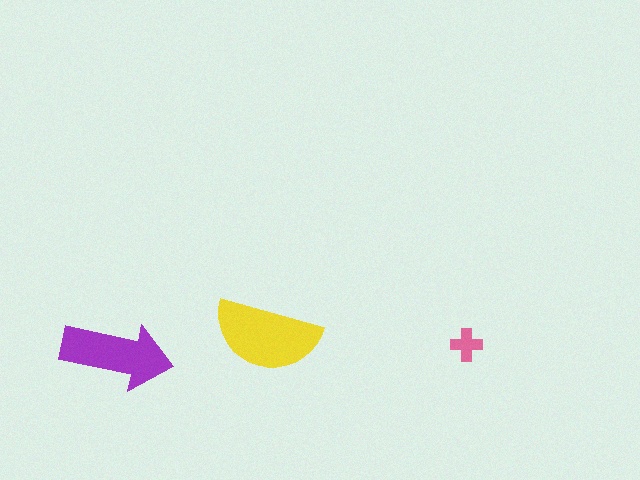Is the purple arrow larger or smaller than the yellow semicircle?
Smaller.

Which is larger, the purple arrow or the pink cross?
The purple arrow.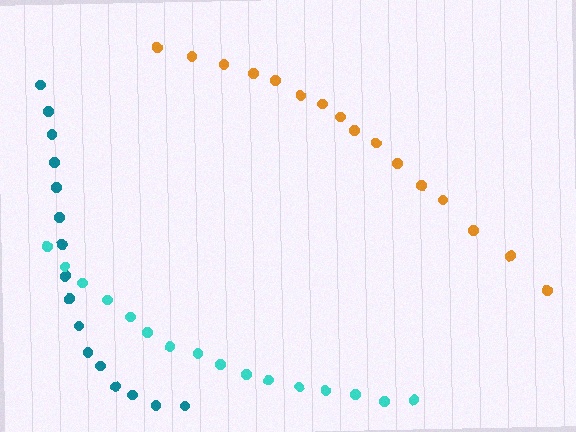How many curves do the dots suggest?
There are 3 distinct paths.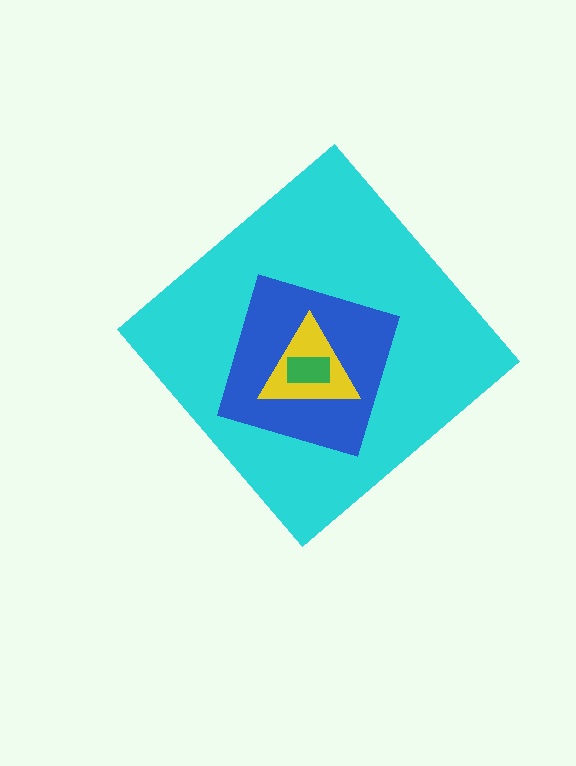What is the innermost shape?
The green rectangle.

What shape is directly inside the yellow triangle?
The green rectangle.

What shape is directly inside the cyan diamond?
The blue square.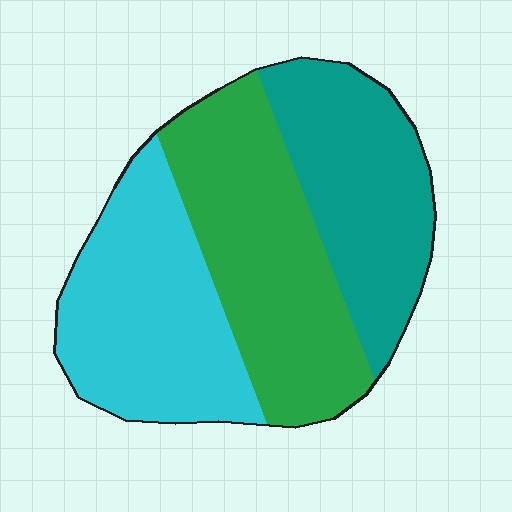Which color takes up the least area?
Teal, at roughly 30%.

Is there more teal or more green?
Green.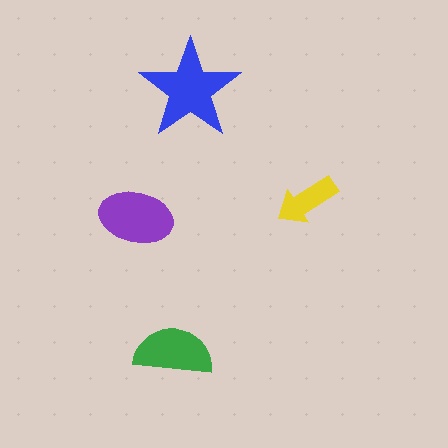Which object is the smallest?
The yellow arrow.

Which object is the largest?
The blue star.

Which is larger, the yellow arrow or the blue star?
The blue star.